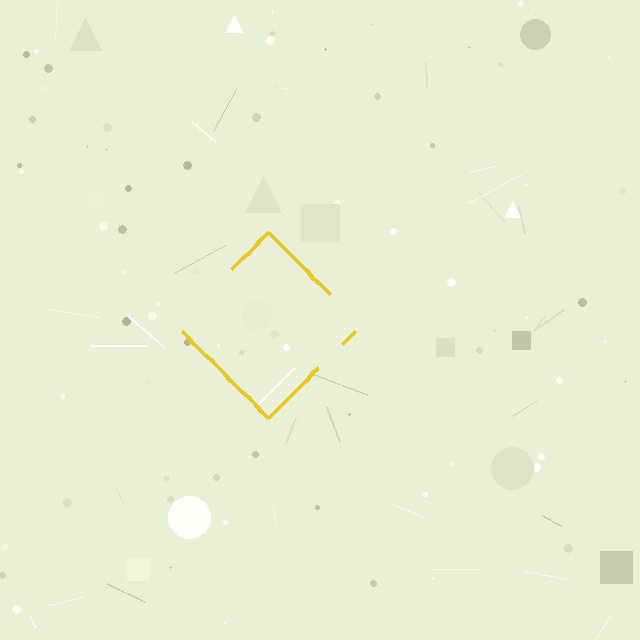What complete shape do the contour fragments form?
The contour fragments form a diamond.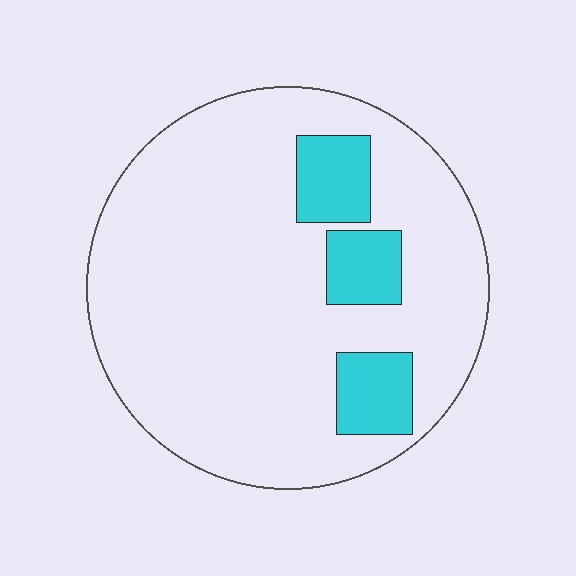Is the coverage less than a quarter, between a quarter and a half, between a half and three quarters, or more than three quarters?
Less than a quarter.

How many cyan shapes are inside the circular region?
3.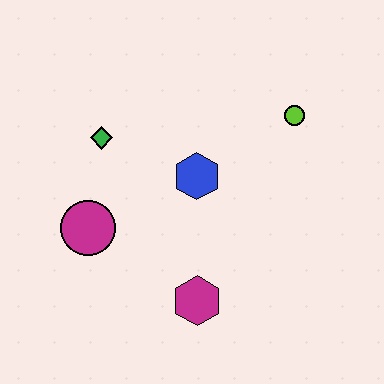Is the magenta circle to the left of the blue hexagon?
Yes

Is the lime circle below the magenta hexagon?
No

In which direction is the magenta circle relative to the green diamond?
The magenta circle is below the green diamond.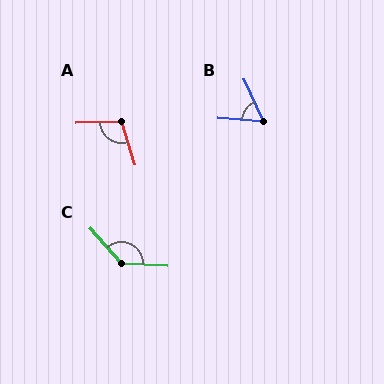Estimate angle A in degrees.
Approximately 105 degrees.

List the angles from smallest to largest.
B (61°), A (105°), C (135°).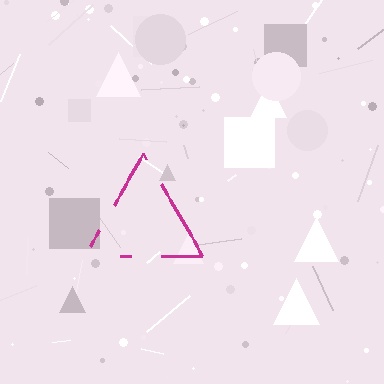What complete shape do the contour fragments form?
The contour fragments form a triangle.